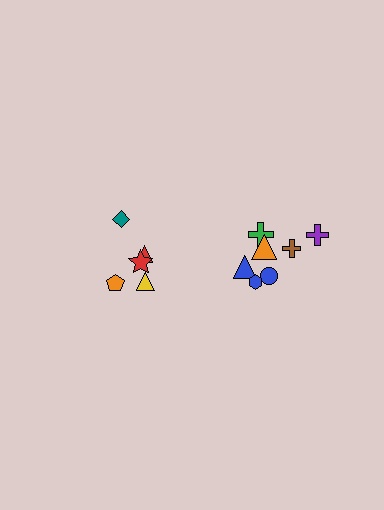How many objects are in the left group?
There are 5 objects.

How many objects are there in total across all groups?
There are 12 objects.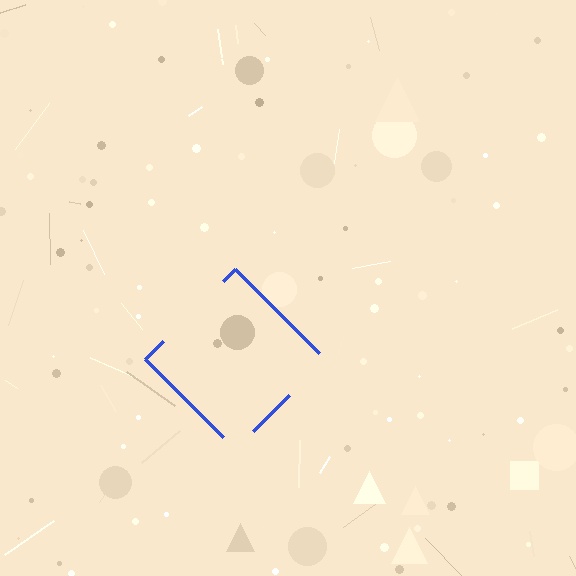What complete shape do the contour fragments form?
The contour fragments form a diamond.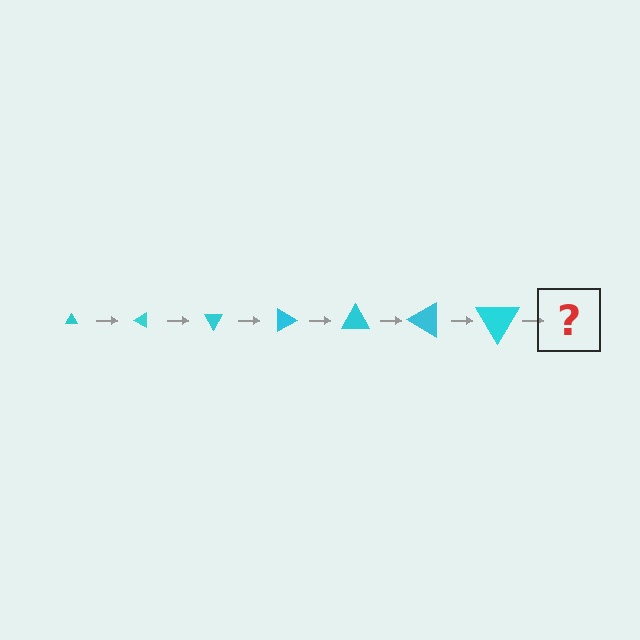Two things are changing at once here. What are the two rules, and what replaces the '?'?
The two rules are that the triangle grows larger each step and it rotates 30 degrees each step. The '?' should be a triangle, larger than the previous one and rotated 210 degrees from the start.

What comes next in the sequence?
The next element should be a triangle, larger than the previous one and rotated 210 degrees from the start.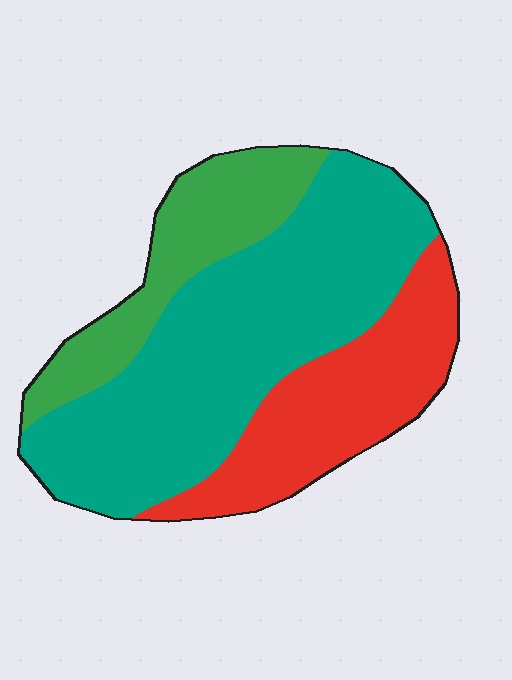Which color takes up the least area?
Green, at roughly 20%.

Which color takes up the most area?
Teal, at roughly 55%.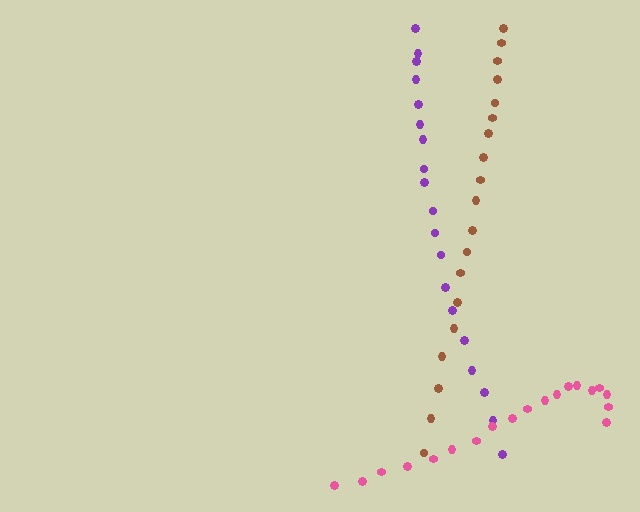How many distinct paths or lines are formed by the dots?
There are 3 distinct paths.